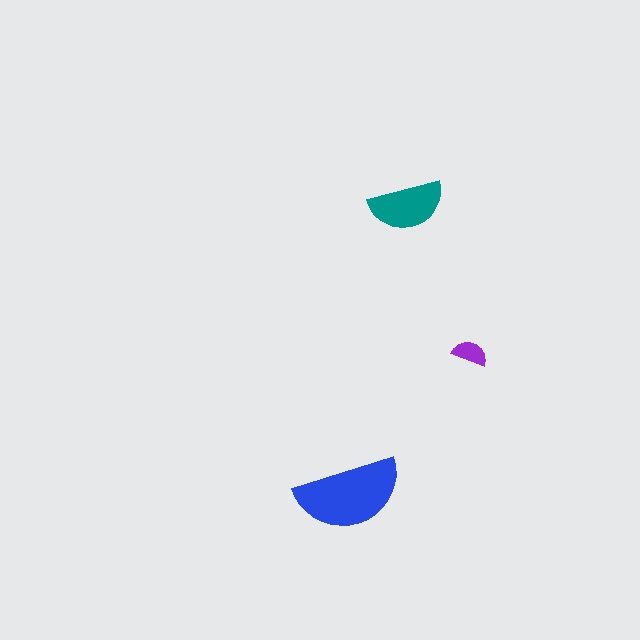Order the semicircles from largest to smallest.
the blue one, the teal one, the purple one.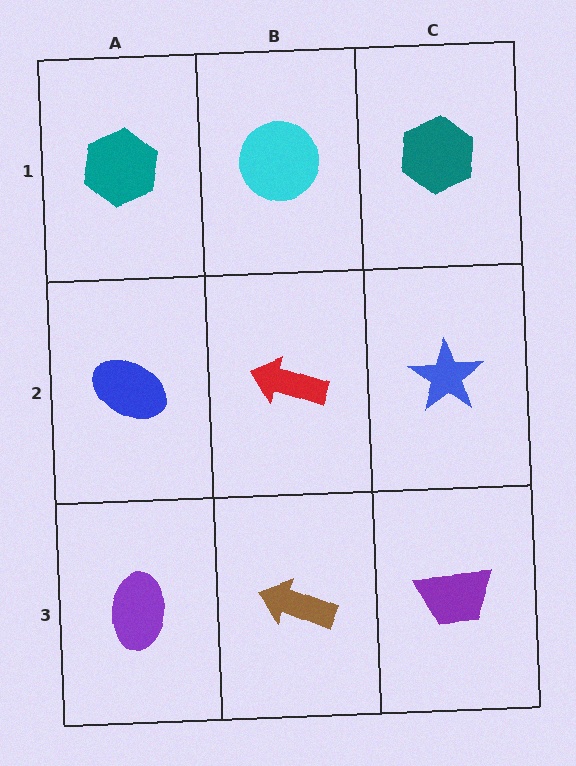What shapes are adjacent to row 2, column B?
A cyan circle (row 1, column B), a brown arrow (row 3, column B), a blue ellipse (row 2, column A), a blue star (row 2, column C).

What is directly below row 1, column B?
A red arrow.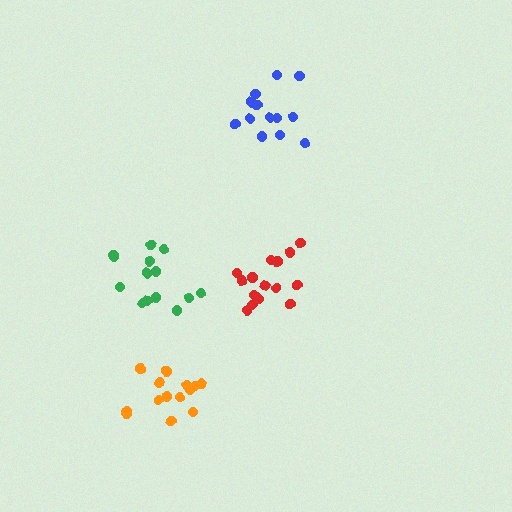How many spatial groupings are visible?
There are 4 spatial groupings.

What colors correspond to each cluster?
The clusters are colored: red, blue, orange, green.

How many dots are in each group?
Group 1: 16 dots, Group 2: 13 dots, Group 3: 14 dots, Group 4: 14 dots (57 total).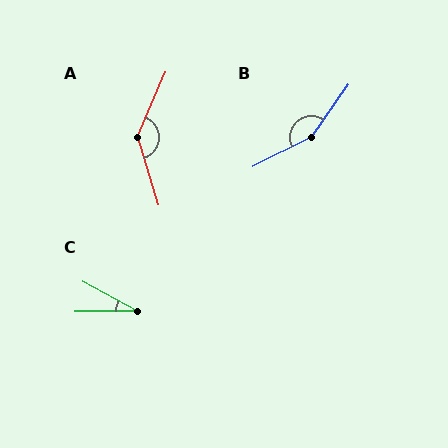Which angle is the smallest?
C, at approximately 29 degrees.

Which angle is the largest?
B, at approximately 152 degrees.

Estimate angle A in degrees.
Approximately 139 degrees.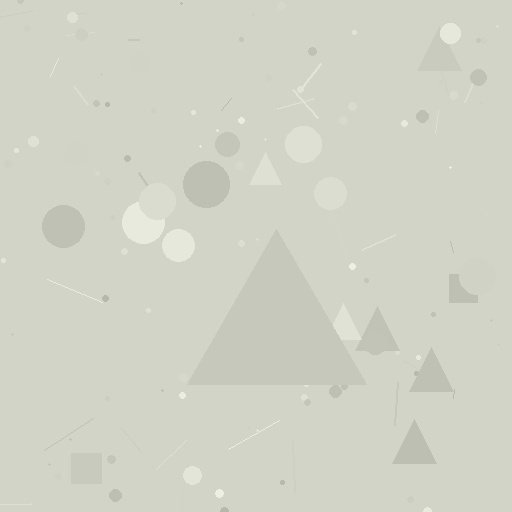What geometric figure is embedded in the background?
A triangle is embedded in the background.